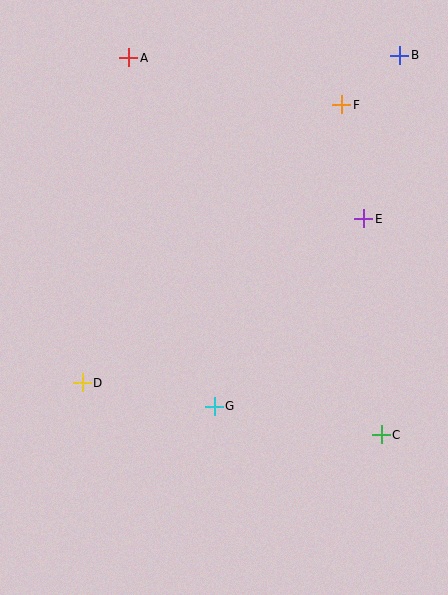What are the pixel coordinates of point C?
Point C is at (381, 435).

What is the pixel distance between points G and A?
The distance between G and A is 359 pixels.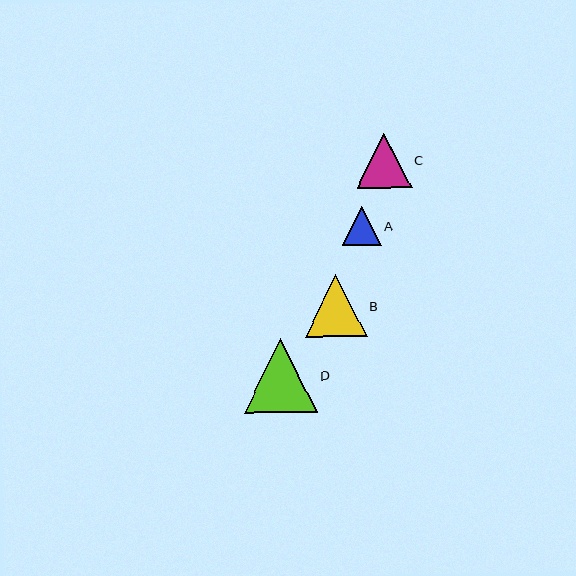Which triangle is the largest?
Triangle D is the largest with a size of approximately 73 pixels.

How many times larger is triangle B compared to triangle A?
Triangle B is approximately 1.6 times the size of triangle A.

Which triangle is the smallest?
Triangle A is the smallest with a size of approximately 39 pixels.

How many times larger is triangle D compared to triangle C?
Triangle D is approximately 1.3 times the size of triangle C.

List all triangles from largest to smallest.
From largest to smallest: D, B, C, A.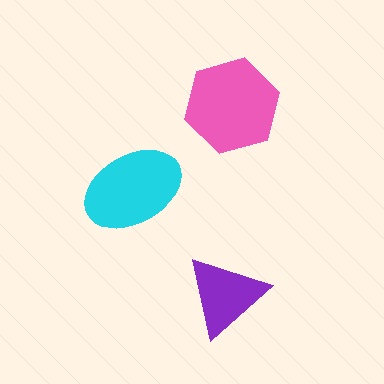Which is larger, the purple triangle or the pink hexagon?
The pink hexagon.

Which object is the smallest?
The purple triangle.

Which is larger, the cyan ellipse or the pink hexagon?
The pink hexagon.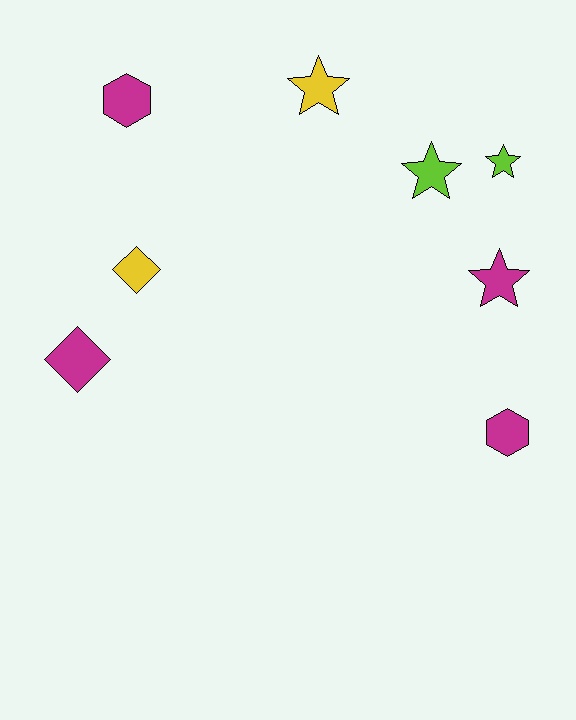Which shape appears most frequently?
Star, with 4 objects.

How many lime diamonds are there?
There are no lime diamonds.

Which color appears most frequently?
Magenta, with 4 objects.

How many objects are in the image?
There are 8 objects.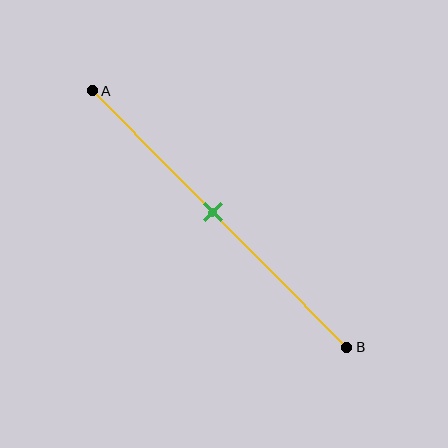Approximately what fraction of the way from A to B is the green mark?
The green mark is approximately 45% of the way from A to B.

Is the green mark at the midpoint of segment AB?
Yes, the mark is approximately at the midpoint.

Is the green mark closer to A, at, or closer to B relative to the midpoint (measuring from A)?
The green mark is approximately at the midpoint of segment AB.